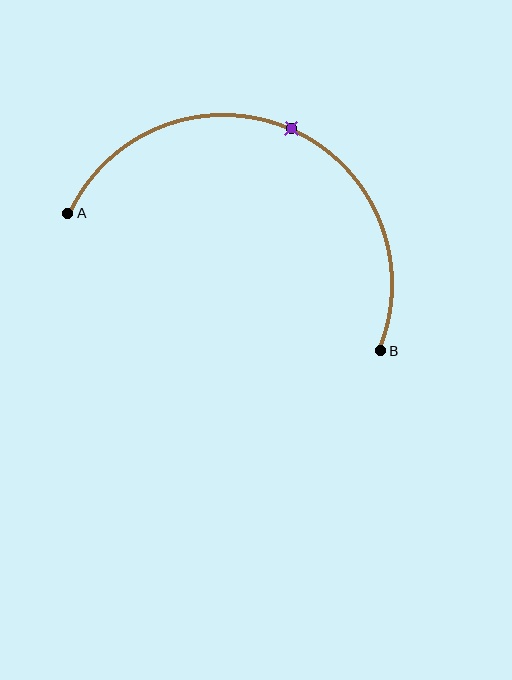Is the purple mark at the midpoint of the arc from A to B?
Yes. The purple mark lies on the arc at equal arc-length from both A and B — it is the arc midpoint.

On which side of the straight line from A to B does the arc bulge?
The arc bulges above the straight line connecting A and B.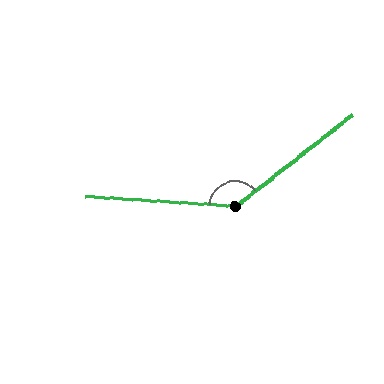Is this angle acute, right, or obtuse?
It is obtuse.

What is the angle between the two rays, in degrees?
Approximately 138 degrees.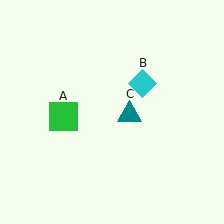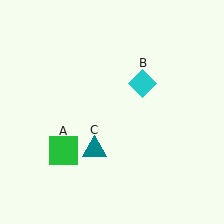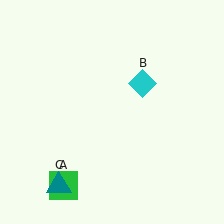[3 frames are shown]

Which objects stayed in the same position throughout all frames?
Cyan diamond (object B) remained stationary.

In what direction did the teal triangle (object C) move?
The teal triangle (object C) moved down and to the left.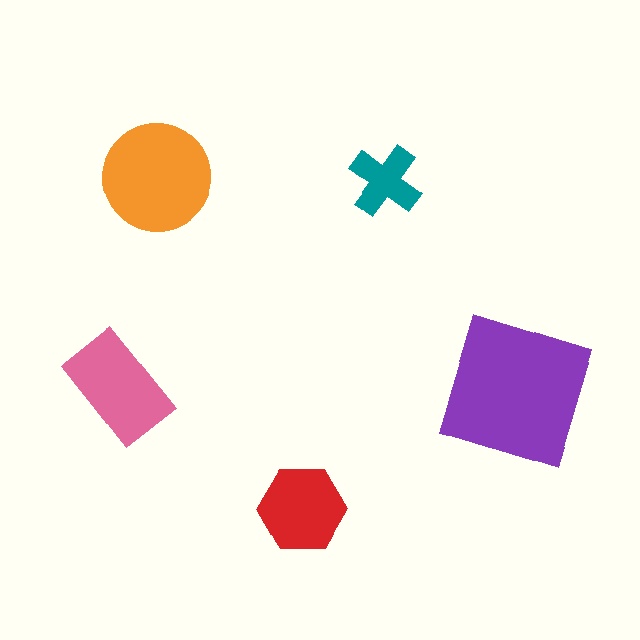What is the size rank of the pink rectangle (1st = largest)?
3rd.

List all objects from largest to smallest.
The purple square, the orange circle, the pink rectangle, the red hexagon, the teal cross.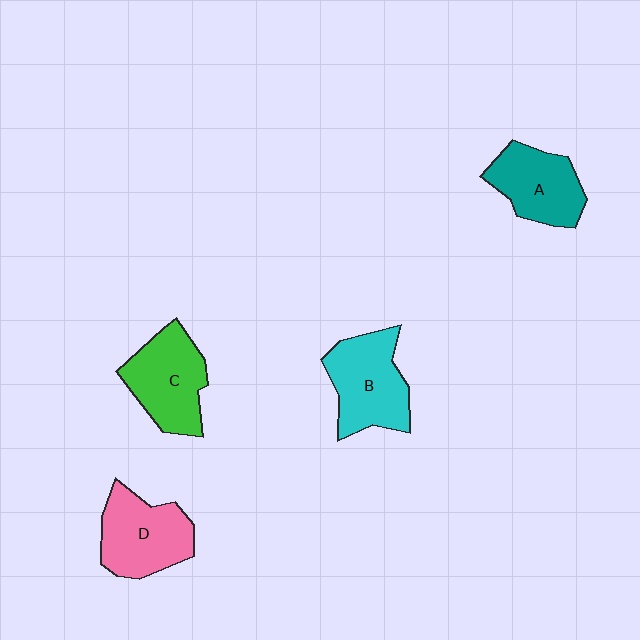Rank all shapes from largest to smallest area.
From largest to smallest: B (cyan), C (green), D (pink), A (teal).